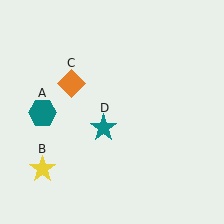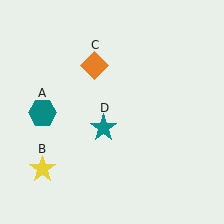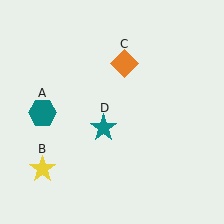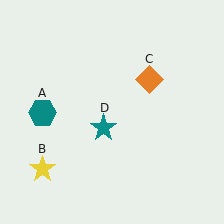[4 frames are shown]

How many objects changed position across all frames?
1 object changed position: orange diamond (object C).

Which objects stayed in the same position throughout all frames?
Teal hexagon (object A) and yellow star (object B) and teal star (object D) remained stationary.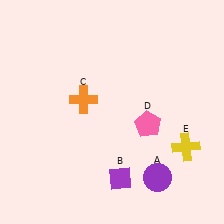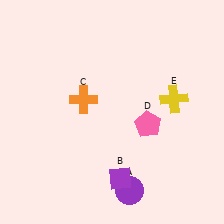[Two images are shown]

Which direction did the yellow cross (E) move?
The yellow cross (E) moved up.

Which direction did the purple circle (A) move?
The purple circle (A) moved left.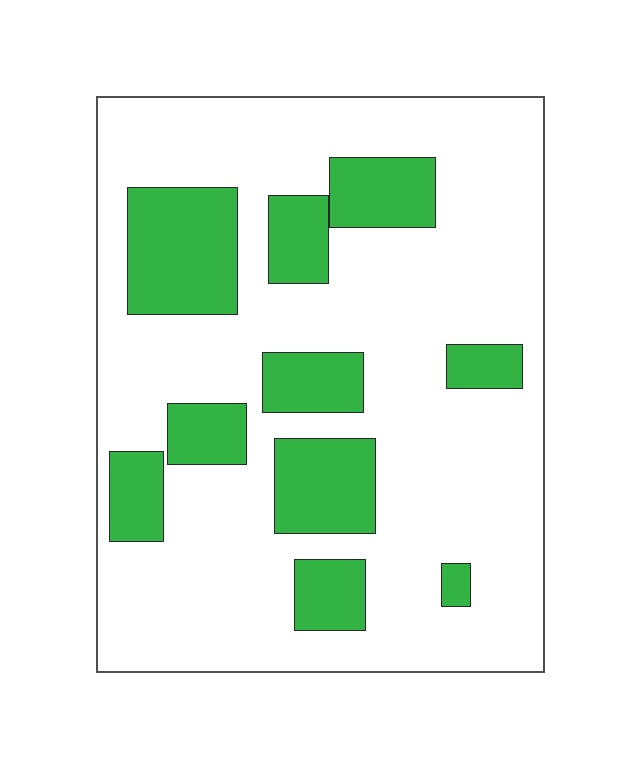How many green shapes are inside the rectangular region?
10.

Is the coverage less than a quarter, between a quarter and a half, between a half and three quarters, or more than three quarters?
Less than a quarter.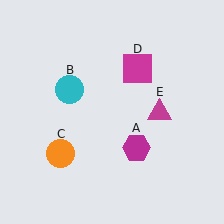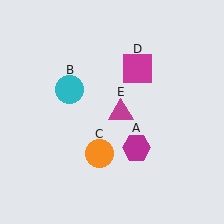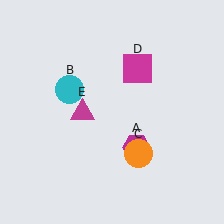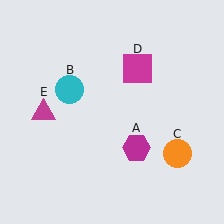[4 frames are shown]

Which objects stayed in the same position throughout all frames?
Magenta hexagon (object A) and cyan circle (object B) and magenta square (object D) remained stationary.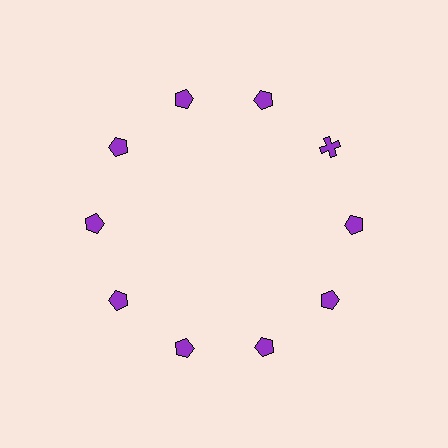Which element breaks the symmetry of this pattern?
The purple cross at roughly the 2 o'clock position breaks the symmetry. All other shapes are purple pentagons.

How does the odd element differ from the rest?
It has a different shape: cross instead of pentagon.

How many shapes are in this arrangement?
There are 10 shapes arranged in a ring pattern.